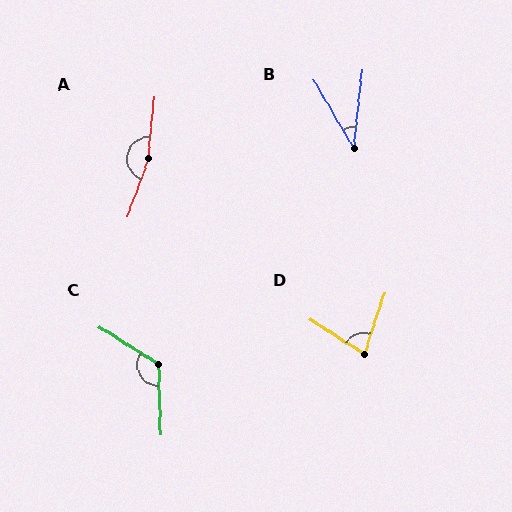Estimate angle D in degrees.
Approximately 75 degrees.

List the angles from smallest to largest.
B (36°), D (75°), C (124°), A (166°).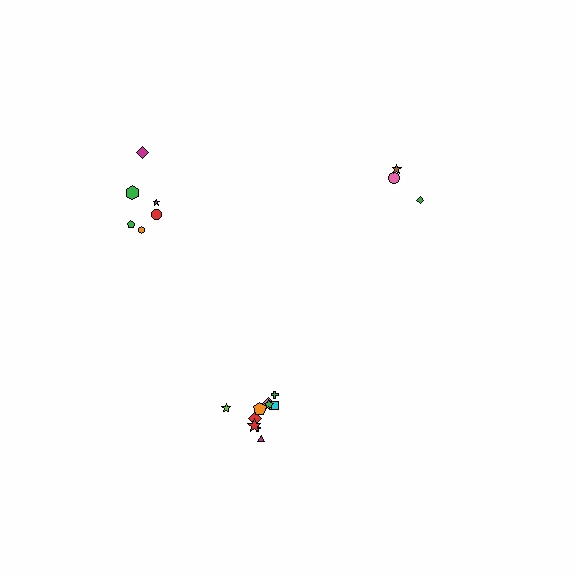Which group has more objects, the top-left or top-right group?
The top-left group.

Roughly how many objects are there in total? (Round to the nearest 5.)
Roughly 20 objects in total.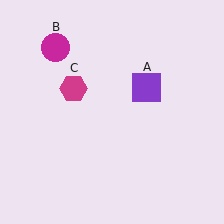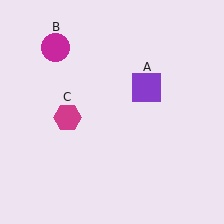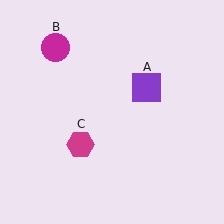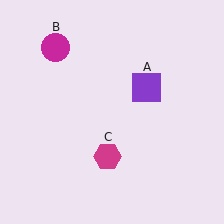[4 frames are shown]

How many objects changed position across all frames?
1 object changed position: magenta hexagon (object C).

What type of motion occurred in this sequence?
The magenta hexagon (object C) rotated counterclockwise around the center of the scene.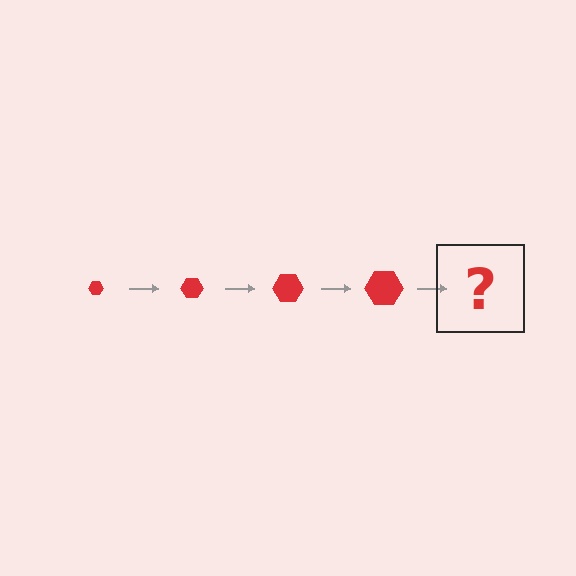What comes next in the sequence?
The next element should be a red hexagon, larger than the previous one.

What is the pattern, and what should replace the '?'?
The pattern is that the hexagon gets progressively larger each step. The '?' should be a red hexagon, larger than the previous one.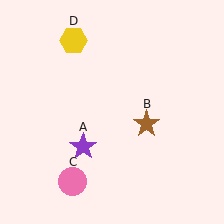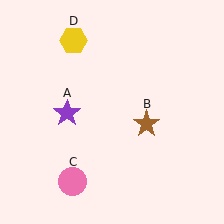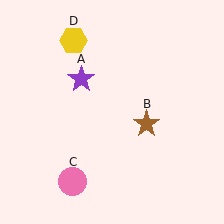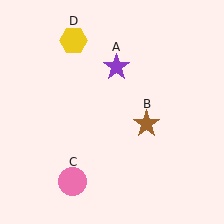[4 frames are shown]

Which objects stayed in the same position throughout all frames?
Brown star (object B) and pink circle (object C) and yellow hexagon (object D) remained stationary.